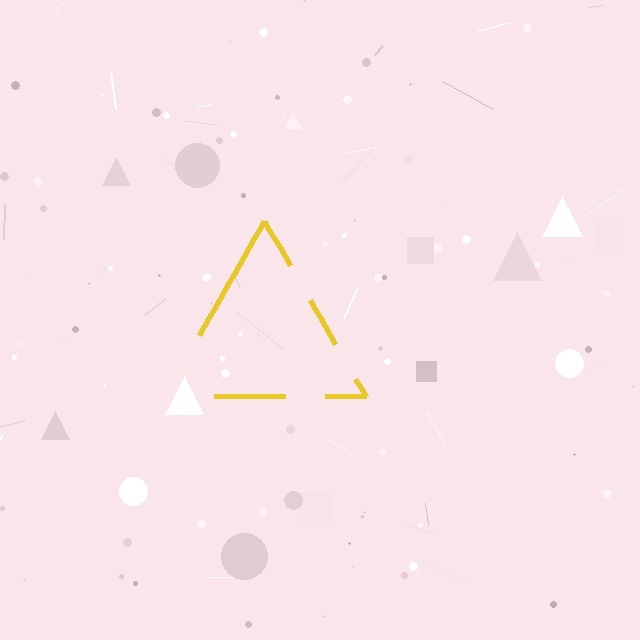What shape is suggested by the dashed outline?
The dashed outline suggests a triangle.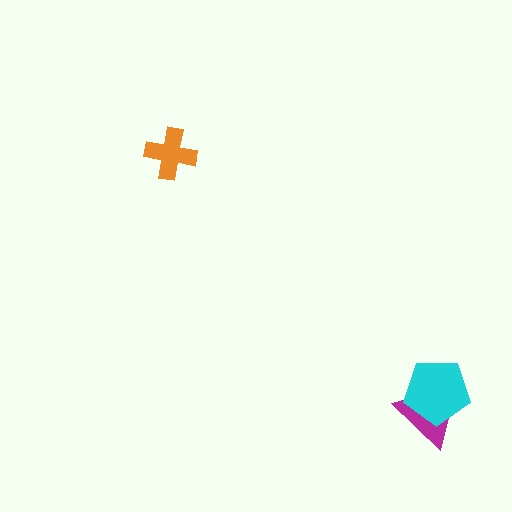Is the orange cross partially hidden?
No, no other shape covers it.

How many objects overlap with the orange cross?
0 objects overlap with the orange cross.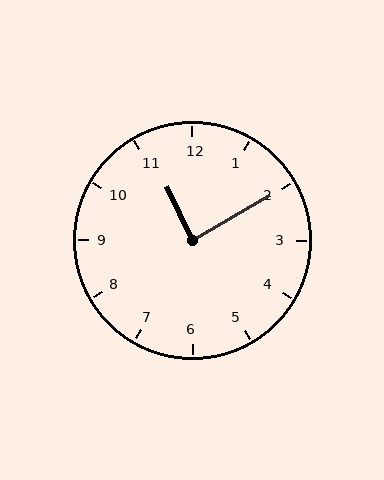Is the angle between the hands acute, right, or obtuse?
It is right.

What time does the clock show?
11:10.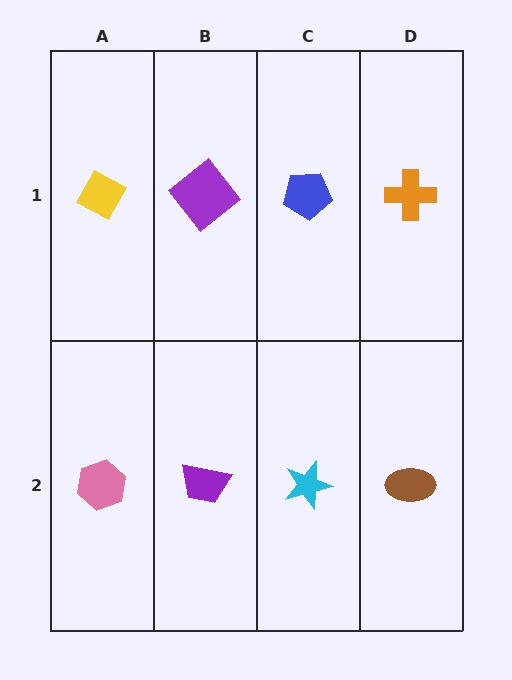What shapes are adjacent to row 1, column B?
A purple trapezoid (row 2, column B), a yellow diamond (row 1, column A), a blue pentagon (row 1, column C).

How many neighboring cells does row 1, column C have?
3.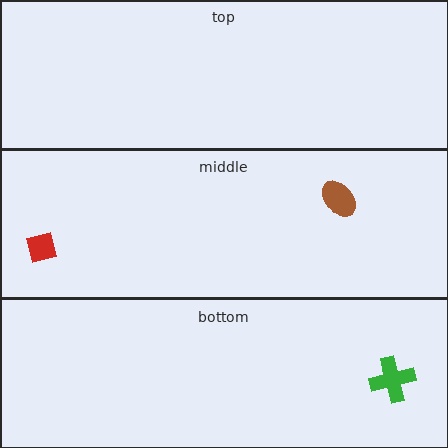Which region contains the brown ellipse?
The middle region.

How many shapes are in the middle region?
2.